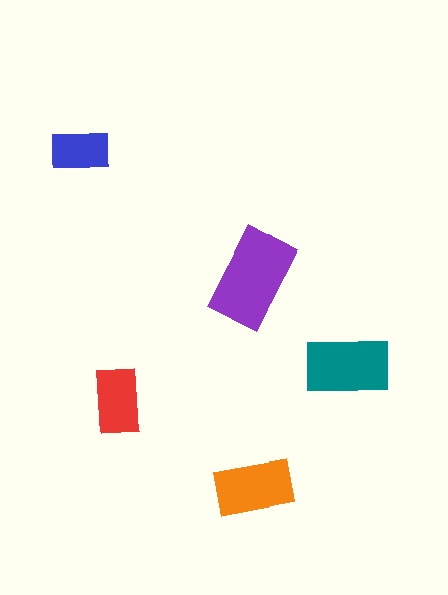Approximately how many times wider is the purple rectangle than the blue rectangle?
About 1.5 times wider.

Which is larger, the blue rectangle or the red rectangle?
The red one.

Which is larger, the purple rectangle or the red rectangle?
The purple one.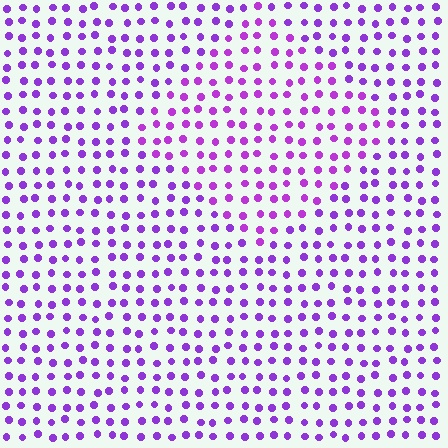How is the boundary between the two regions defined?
The boundary is defined purely by a slight shift in hue (about 16 degrees). Spacing, size, and orientation are identical on both sides.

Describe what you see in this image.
The image is filled with small purple elements in a uniform arrangement. A diamond-shaped region is visible where the elements are tinted to a slightly different hue, forming a subtle color boundary.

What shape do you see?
I see a diamond.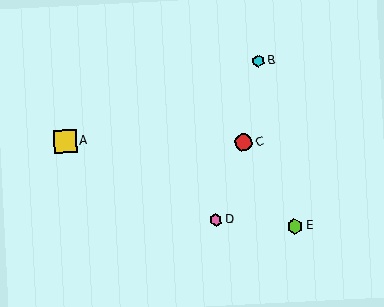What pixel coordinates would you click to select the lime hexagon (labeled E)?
Click at (295, 226) to select the lime hexagon E.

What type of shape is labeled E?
Shape E is a lime hexagon.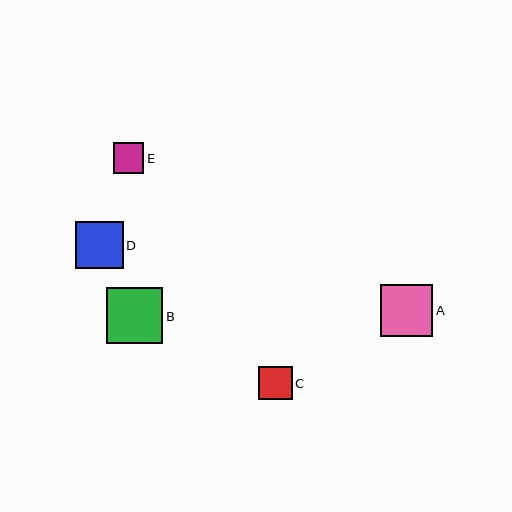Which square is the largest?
Square B is the largest with a size of approximately 56 pixels.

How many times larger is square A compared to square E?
Square A is approximately 1.7 times the size of square E.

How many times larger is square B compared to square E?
Square B is approximately 1.8 times the size of square E.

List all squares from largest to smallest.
From largest to smallest: B, A, D, C, E.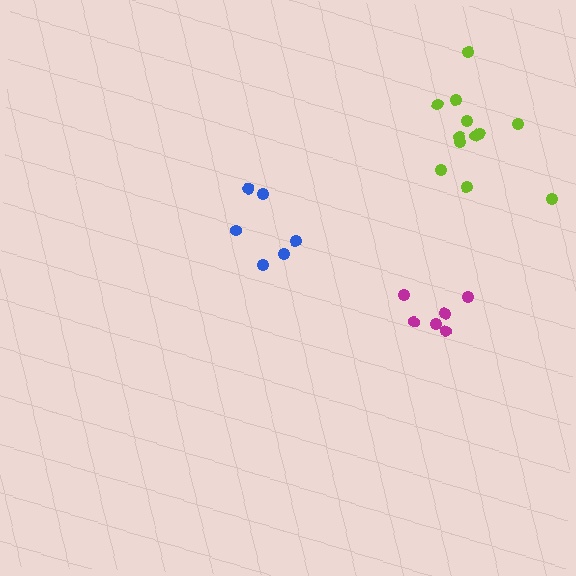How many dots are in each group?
Group 1: 6 dots, Group 2: 6 dots, Group 3: 12 dots (24 total).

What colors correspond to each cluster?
The clusters are colored: blue, magenta, lime.